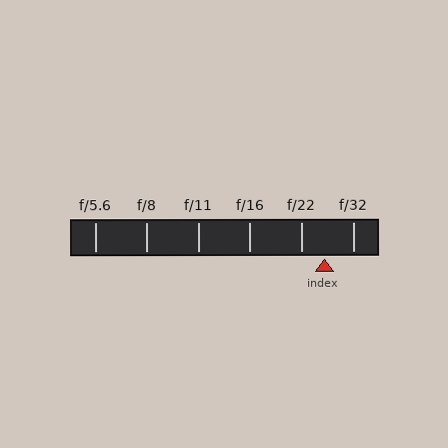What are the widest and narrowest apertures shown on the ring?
The widest aperture shown is f/5.6 and the narrowest is f/32.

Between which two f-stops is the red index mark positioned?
The index mark is between f/22 and f/32.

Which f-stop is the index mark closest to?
The index mark is closest to f/22.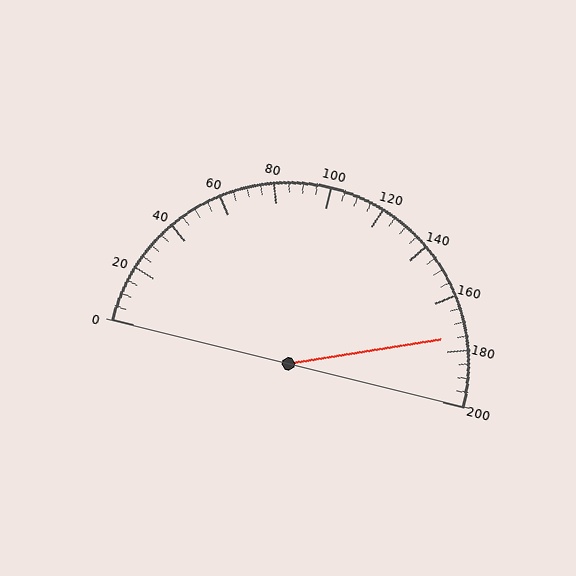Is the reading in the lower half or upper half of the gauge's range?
The reading is in the upper half of the range (0 to 200).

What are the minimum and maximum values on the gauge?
The gauge ranges from 0 to 200.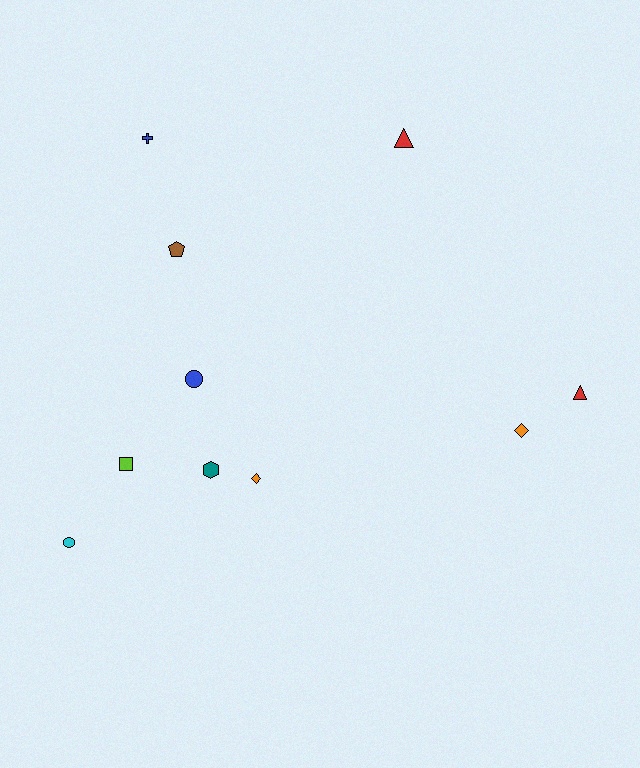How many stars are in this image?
There are no stars.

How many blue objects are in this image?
There are 2 blue objects.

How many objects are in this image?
There are 10 objects.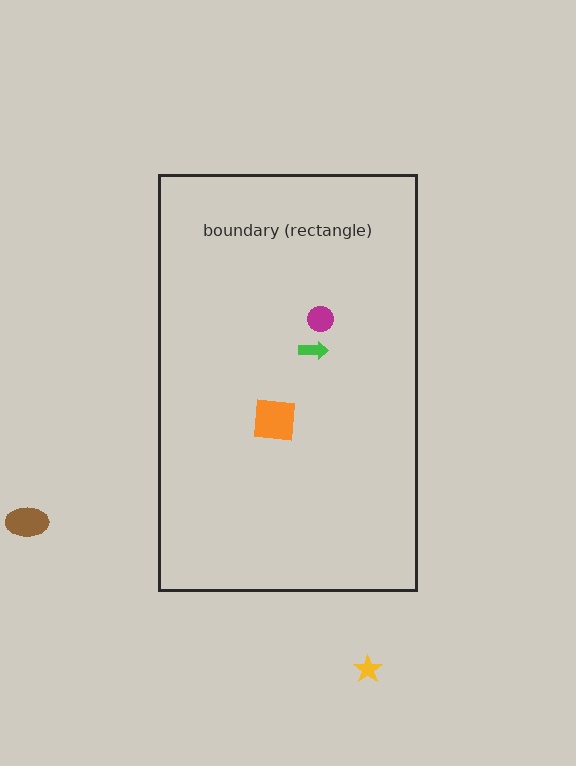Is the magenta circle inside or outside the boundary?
Inside.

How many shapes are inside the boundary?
3 inside, 2 outside.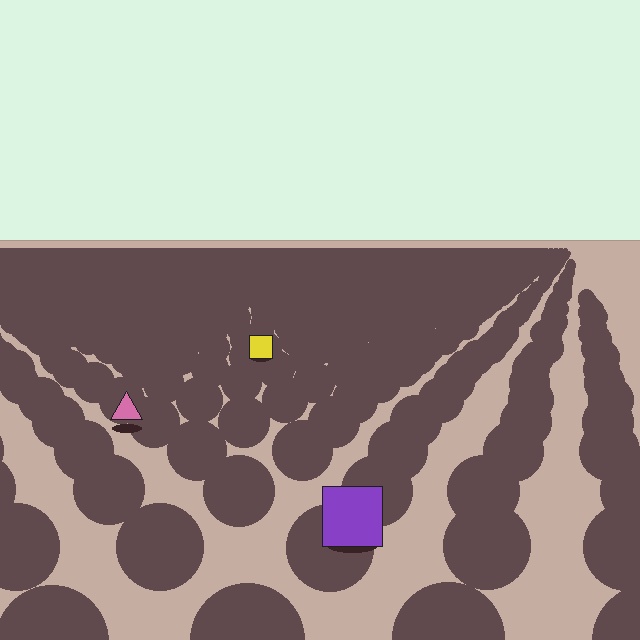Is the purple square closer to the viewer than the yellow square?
Yes. The purple square is closer — you can tell from the texture gradient: the ground texture is coarser near it.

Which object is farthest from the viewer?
The yellow square is farthest from the viewer. It appears smaller and the ground texture around it is denser.